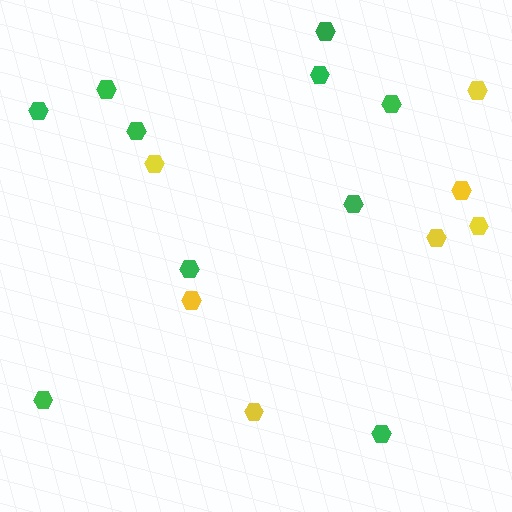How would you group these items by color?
There are 2 groups: one group of green hexagons (10) and one group of yellow hexagons (7).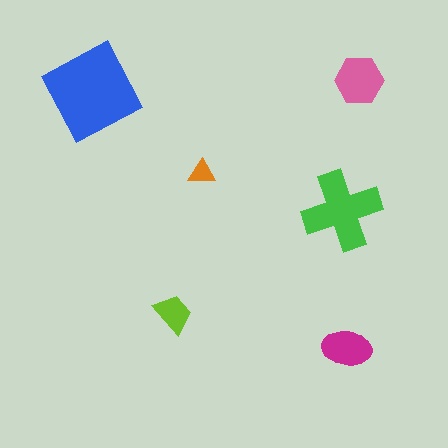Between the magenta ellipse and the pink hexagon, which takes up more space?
The pink hexagon.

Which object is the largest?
The blue square.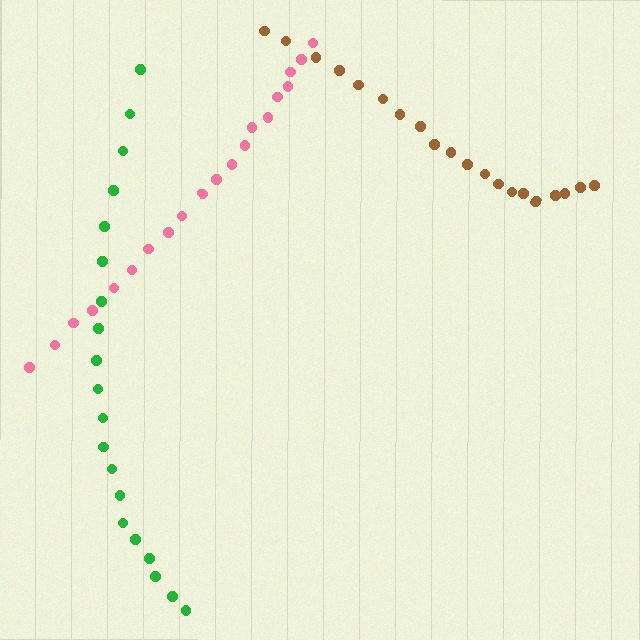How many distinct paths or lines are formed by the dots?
There are 3 distinct paths.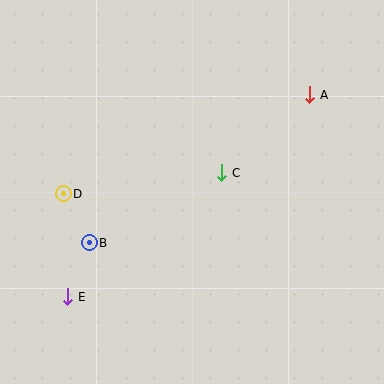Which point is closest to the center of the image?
Point C at (222, 173) is closest to the center.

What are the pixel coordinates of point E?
Point E is at (68, 297).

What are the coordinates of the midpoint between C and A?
The midpoint between C and A is at (266, 134).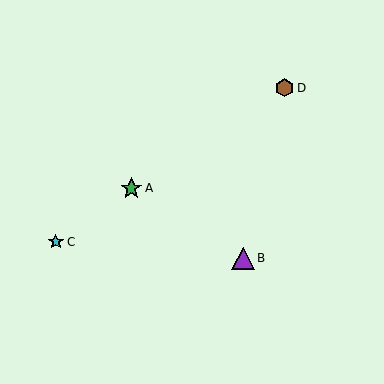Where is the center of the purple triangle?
The center of the purple triangle is at (243, 258).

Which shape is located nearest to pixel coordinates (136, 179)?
The green star (labeled A) at (131, 188) is nearest to that location.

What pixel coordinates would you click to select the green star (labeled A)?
Click at (131, 188) to select the green star A.